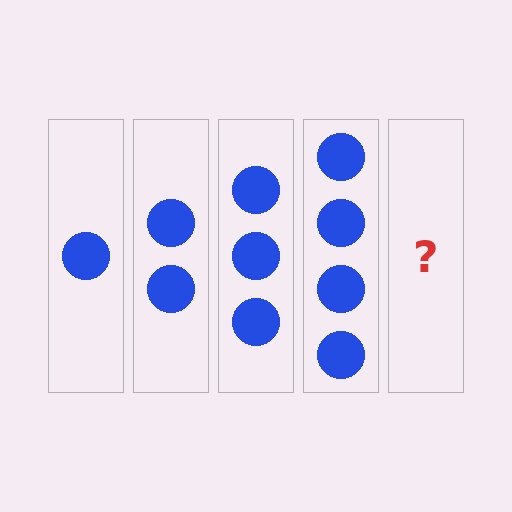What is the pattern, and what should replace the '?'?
The pattern is that each step adds one more circle. The '?' should be 5 circles.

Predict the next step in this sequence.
The next step is 5 circles.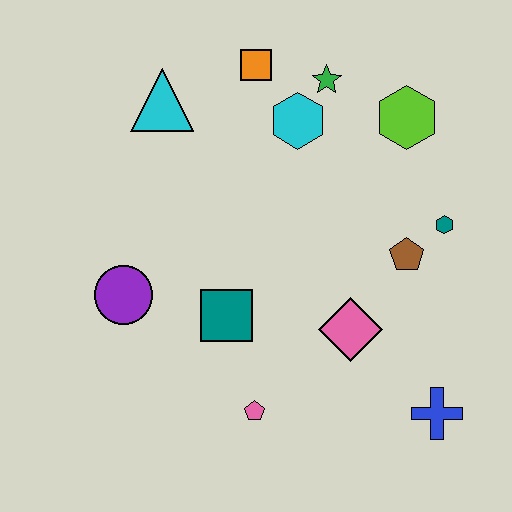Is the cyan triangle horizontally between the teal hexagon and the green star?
No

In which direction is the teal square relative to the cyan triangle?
The teal square is below the cyan triangle.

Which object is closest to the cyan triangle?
The orange square is closest to the cyan triangle.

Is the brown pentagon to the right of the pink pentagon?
Yes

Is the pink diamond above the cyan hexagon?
No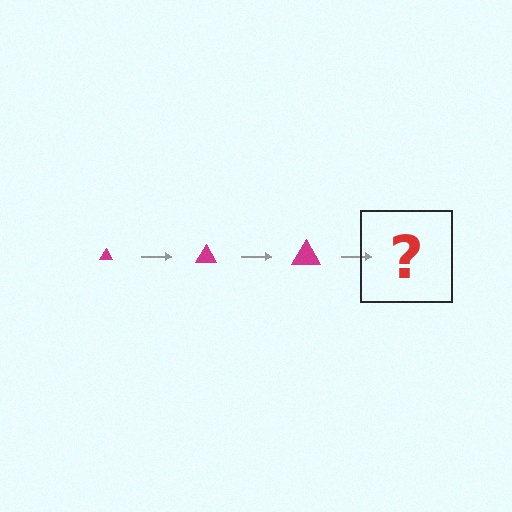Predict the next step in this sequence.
The next step is a magenta triangle, larger than the previous one.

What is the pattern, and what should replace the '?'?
The pattern is that the triangle gets progressively larger each step. The '?' should be a magenta triangle, larger than the previous one.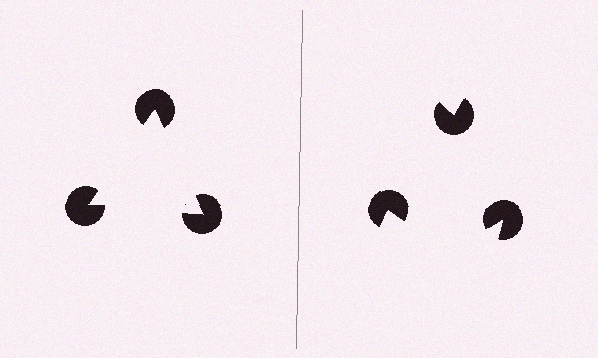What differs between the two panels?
The pac-man discs are positioned identically on both sides; only the wedge orientations differ. On the left they align to a triangle; on the right they are misaligned.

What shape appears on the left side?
An illusory triangle.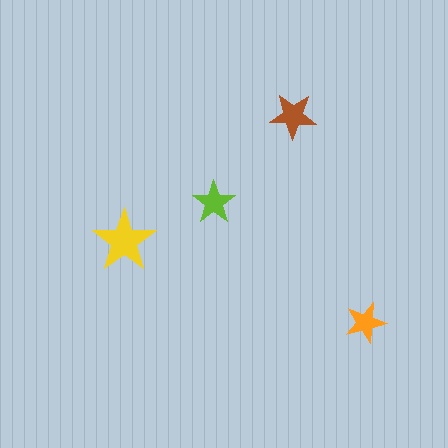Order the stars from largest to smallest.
the yellow one, the brown one, the lime one, the orange one.